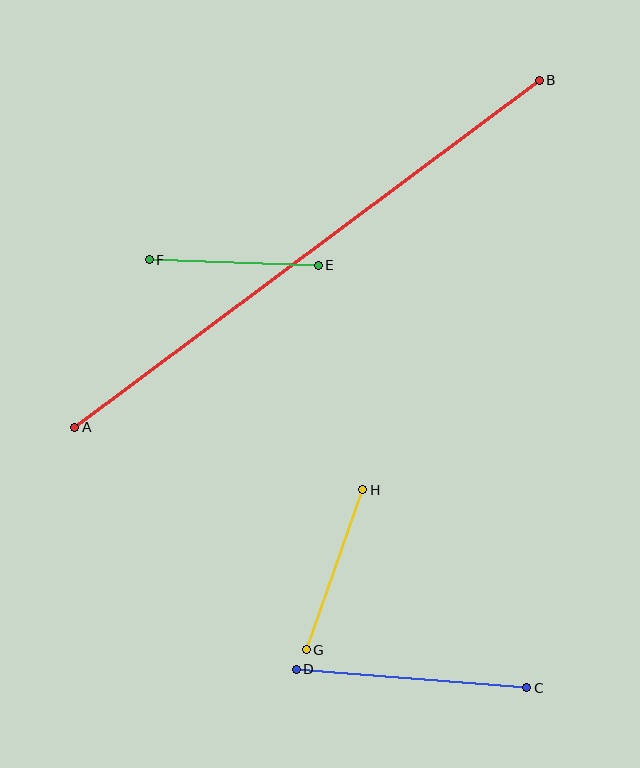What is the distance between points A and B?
The distance is approximately 579 pixels.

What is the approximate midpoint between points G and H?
The midpoint is at approximately (334, 570) pixels.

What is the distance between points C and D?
The distance is approximately 232 pixels.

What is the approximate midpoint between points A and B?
The midpoint is at approximately (307, 254) pixels.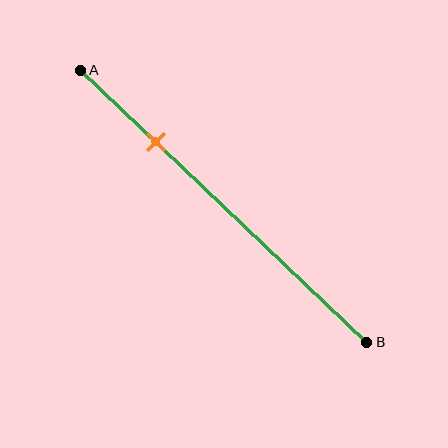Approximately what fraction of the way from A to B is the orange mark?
The orange mark is approximately 25% of the way from A to B.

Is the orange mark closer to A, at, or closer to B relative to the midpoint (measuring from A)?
The orange mark is closer to point A than the midpoint of segment AB.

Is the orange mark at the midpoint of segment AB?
No, the mark is at about 25% from A, not at the 50% midpoint.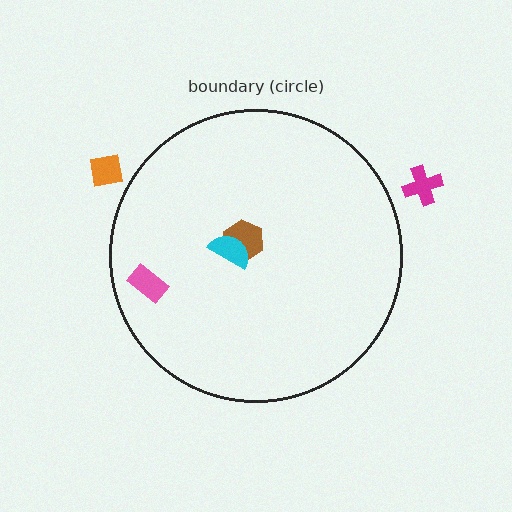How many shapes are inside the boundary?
3 inside, 2 outside.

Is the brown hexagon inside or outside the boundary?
Inside.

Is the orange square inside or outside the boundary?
Outside.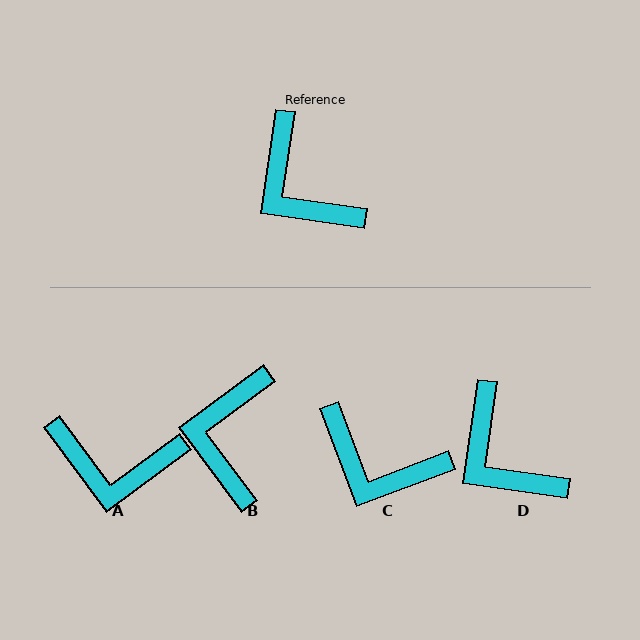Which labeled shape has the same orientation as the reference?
D.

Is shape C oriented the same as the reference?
No, it is off by about 29 degrees.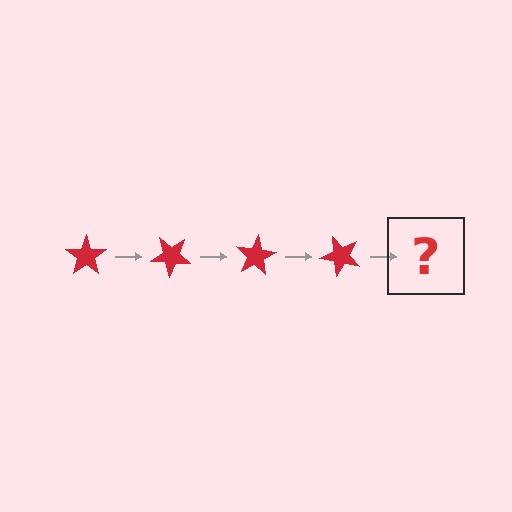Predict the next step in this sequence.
The next step is a red star rotated 160 degrees.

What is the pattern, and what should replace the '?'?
The pattern is that the star rotates 40 degrees each step. The '?' should be a red star rotated 160 degrees.